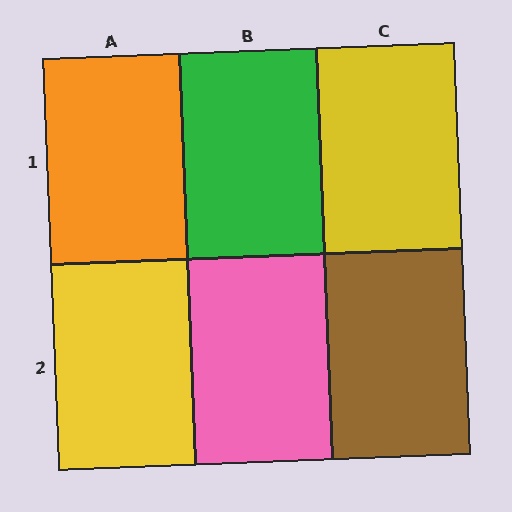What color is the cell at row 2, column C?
Brown.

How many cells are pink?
1 cell is pink.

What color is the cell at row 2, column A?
Yellow.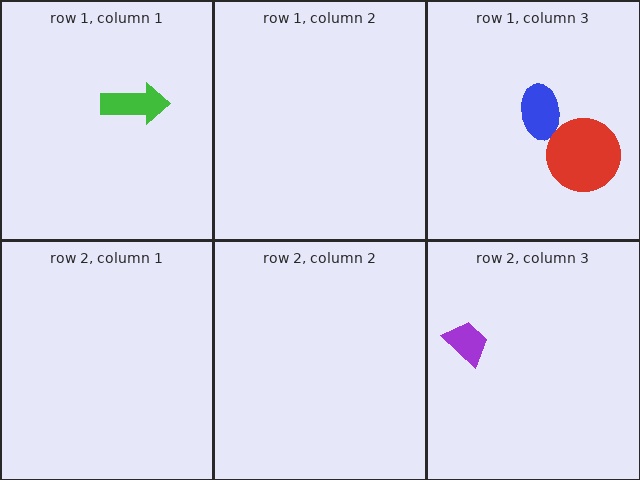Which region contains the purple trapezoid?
The row 2, column 3 region.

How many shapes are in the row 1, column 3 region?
2.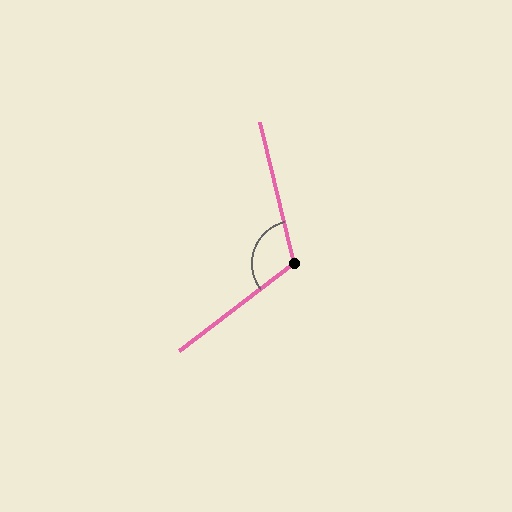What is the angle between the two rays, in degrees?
Approximately 114 degrees.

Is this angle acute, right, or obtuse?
It is obtuse.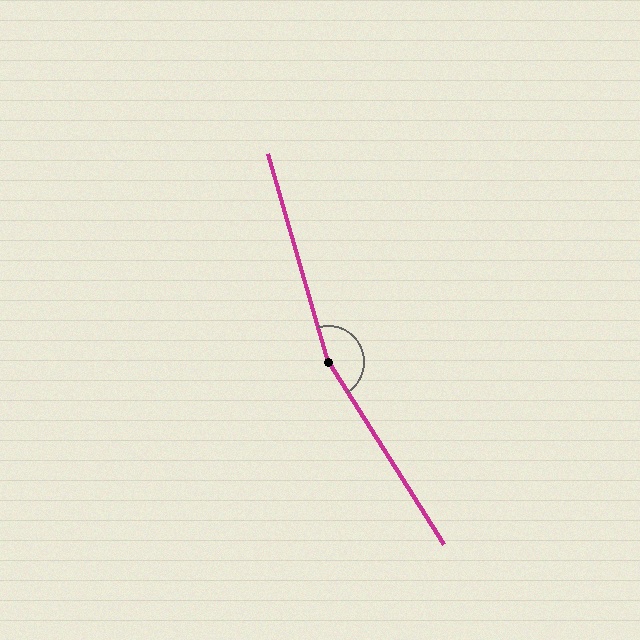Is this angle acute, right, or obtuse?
It is obtuse.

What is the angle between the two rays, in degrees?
Approximately 164 degrees.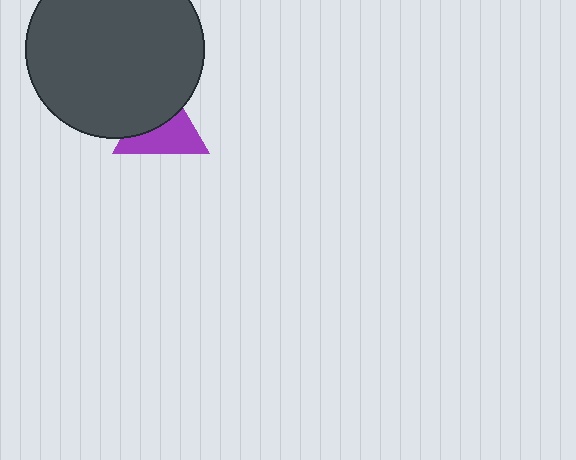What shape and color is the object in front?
The object in front is a dark gray circle.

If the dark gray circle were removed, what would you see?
You would see the complete purple triangle.